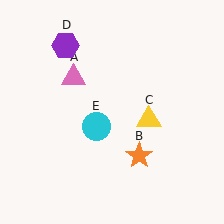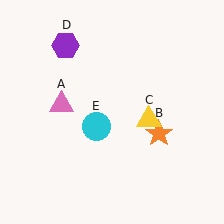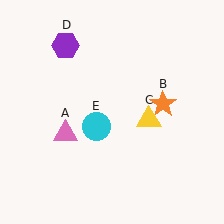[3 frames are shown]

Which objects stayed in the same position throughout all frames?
Yellow triangle (object C) and purple hexagon (object D) and cyan circle (object E) remained stationary.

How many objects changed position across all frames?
2 objects changed position: pink triangle (object A), orange star (object B).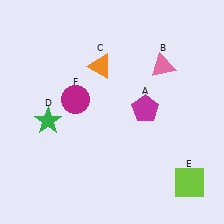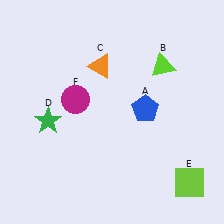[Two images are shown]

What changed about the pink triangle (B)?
In Image 1, B is pink. In Image 2, it changed to lime.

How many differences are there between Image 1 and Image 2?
There are 2 differences between the two images.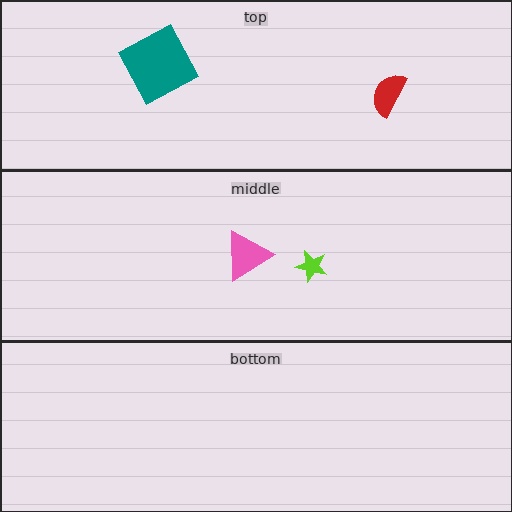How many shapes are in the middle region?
2.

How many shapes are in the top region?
2.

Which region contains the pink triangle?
The middle region.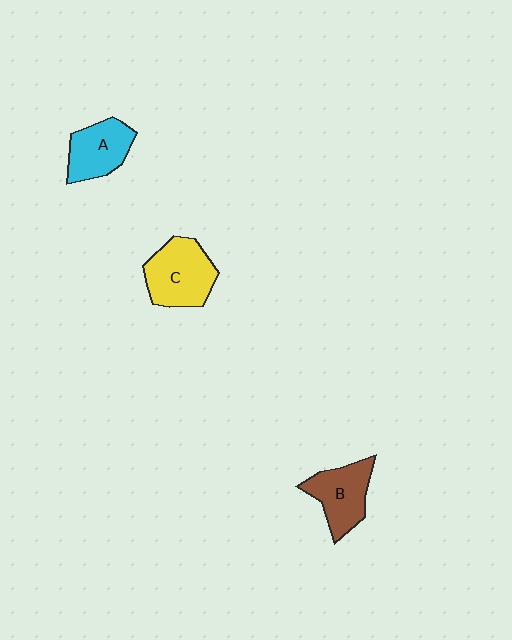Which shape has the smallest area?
Shape A (cyan).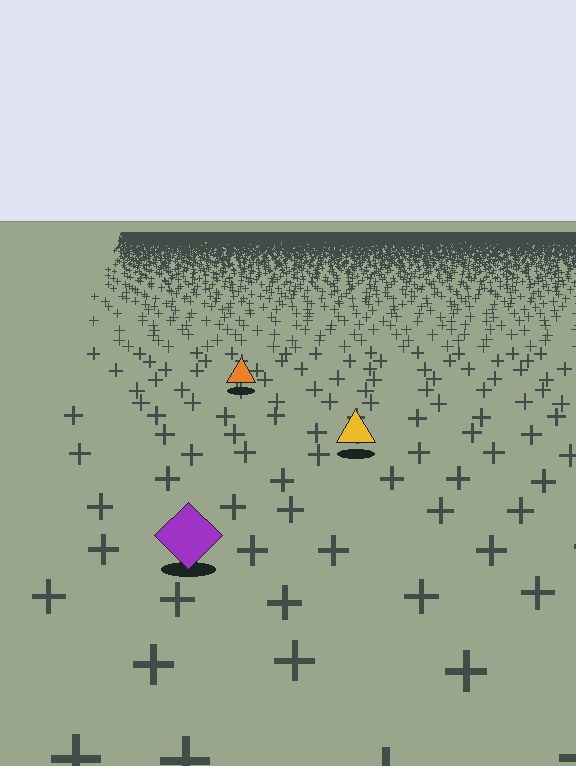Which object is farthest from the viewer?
The orange triangle is farthest from the viewer. It appears smaller and the ground texture around it is denser.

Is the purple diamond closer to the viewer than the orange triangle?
Yes. The purple diamond is closer — you can tell from the texture gradient: the ground texture is coarser near it.